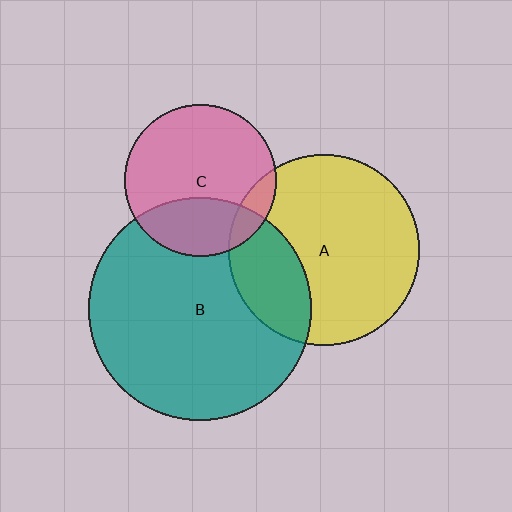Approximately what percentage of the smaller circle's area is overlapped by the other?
Approximately 30%.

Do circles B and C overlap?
Yes.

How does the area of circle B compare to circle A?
Approximately 1.4 times.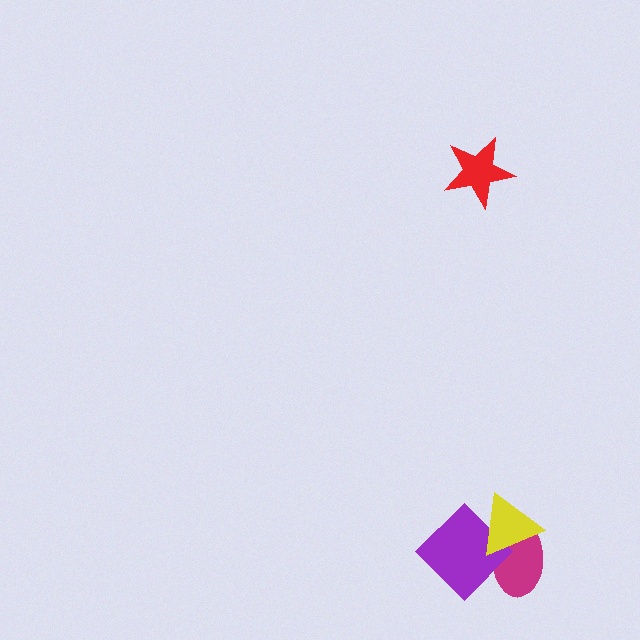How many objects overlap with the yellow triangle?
2 objects overlap with the yellow triangle.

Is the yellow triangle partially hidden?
No, no other shape covers it.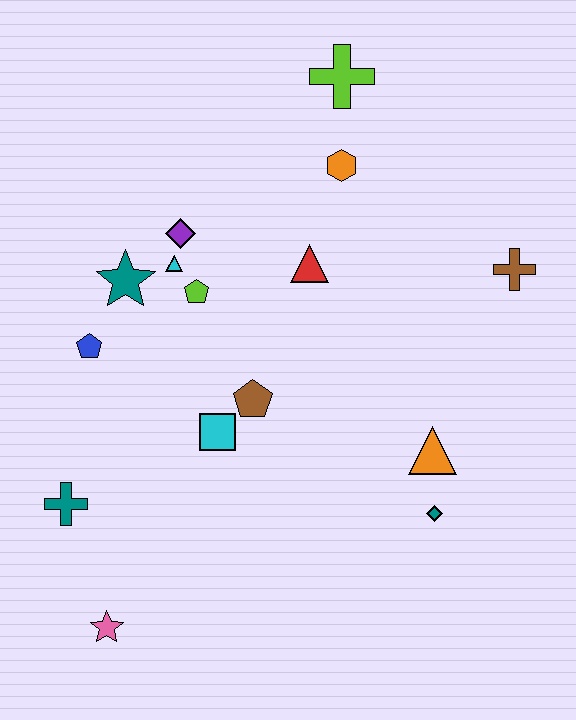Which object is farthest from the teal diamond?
The lime cross is farthest from the teal diamond.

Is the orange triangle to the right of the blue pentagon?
Yes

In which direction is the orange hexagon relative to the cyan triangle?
The orange hexagon is to the right of the cyan triangle.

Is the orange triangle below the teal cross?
No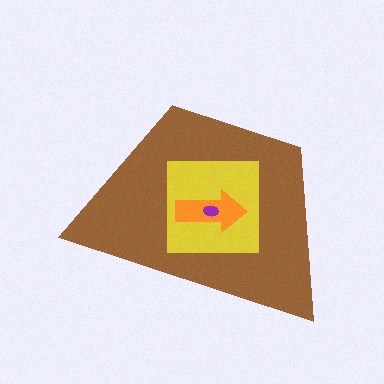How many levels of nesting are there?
4.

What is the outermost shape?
The brown trapezoid.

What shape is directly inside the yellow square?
The orange arrow.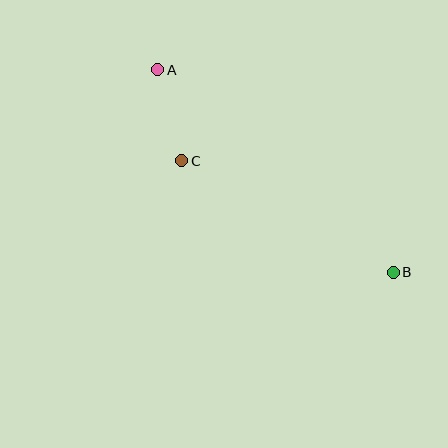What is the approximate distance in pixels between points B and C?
The distance between B and C is approximately 239 pixels.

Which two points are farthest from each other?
Points A and B are farthest from each other.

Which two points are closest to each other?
Points A and C are closest to each other.